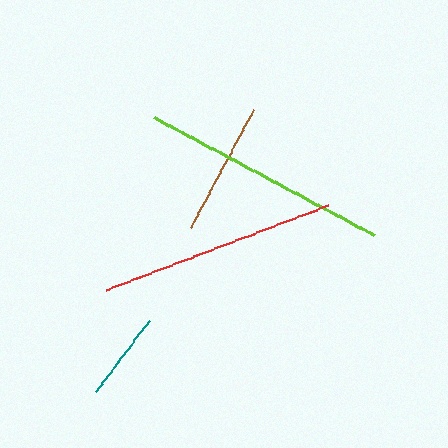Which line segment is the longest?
The lime line is the longest at approximately 250 pixels.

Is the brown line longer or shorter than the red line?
The red line is longer than the brown line.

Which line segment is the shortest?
The teal line is the shortest at approximately 89 pixels.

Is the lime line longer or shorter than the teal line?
The lime line is longer than the teal line.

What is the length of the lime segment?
The lime segment is approximately 250 pixels long.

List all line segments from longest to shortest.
From longest to shortest: lime, red, brown, teal.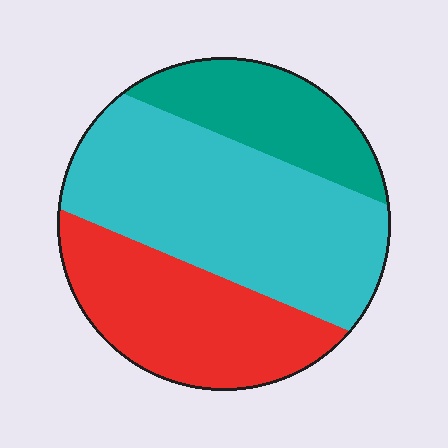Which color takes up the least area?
Teal, at roughly 20%.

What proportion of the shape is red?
Red covers roughly 30% of the shape.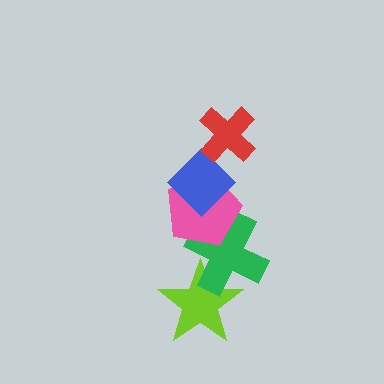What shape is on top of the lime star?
The green cross is on top of the lime star.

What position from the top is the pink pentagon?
The pink pentagon is 3rd from the top.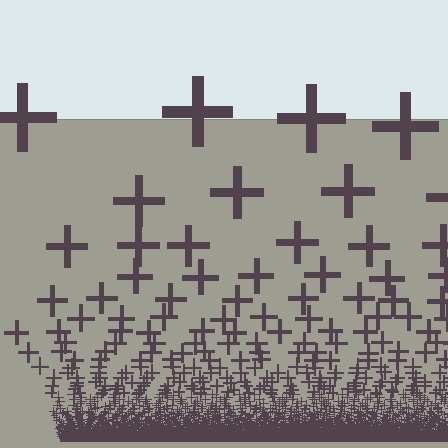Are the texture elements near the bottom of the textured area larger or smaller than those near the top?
Smaller. The gradient is inverted — elements near the bottom are smaller and denser.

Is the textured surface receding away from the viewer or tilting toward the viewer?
The surface appears to tilt toward the viewer. Texture elements get larger and sparser toward the top.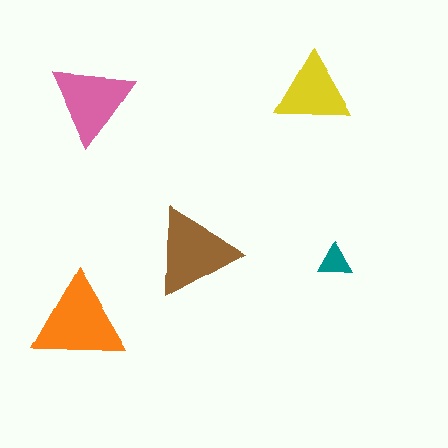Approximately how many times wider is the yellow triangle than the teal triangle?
About 2 times wider.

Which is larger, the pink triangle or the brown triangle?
The brown one.